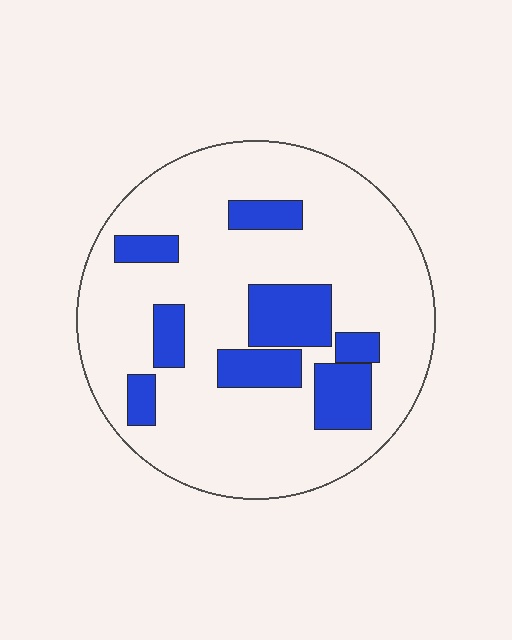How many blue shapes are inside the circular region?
8.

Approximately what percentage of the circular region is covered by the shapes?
Approximately 20%.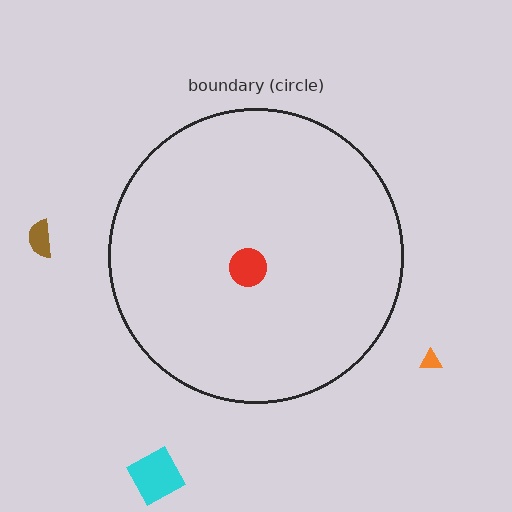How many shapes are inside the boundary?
1 inside, 3 outside.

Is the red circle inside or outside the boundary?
Inside.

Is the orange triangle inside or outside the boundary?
Outside.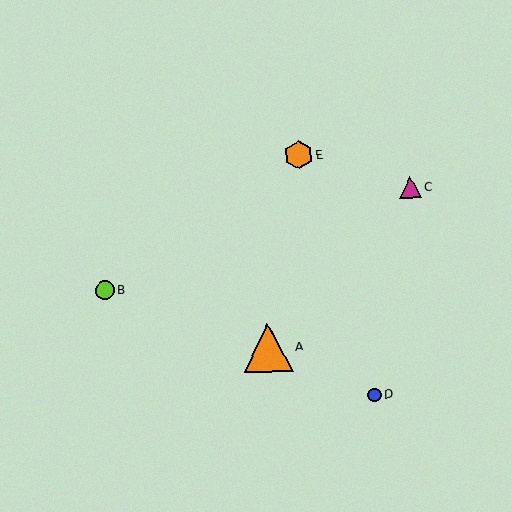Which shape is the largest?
The orange triangle (labeled A) is the largest.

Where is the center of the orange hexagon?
The center of the orange hexagon is at (299, 155).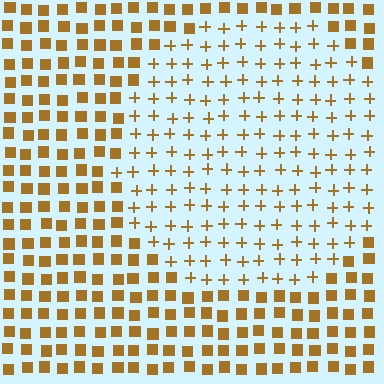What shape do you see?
I see a circle.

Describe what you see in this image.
The image is filled with small brown elements arranged in a uniform grid. A circle-shaped region contains plus signs, while the surrounding area contains squares. The boundary is defined purely by the change in element shape.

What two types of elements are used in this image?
The image uses plus signs inside the circle region and squares outside it.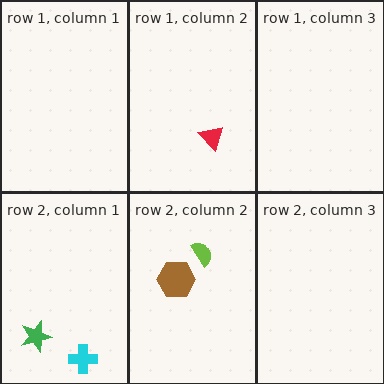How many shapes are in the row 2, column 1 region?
2.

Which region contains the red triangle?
The row 1, column 2 region.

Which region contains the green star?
The row 2, column 1 region.